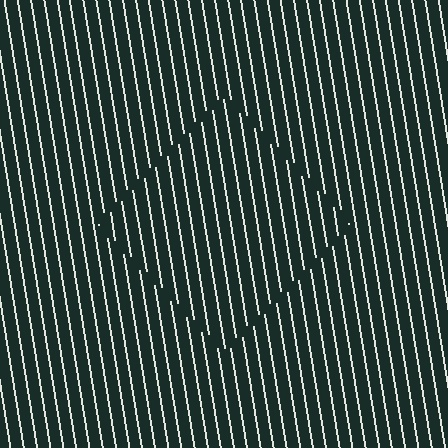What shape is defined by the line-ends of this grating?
An illusory square. The interior of the shape contains the same grating, shifted by half a period — the contour is defined by the phase discontinuity where line-ends from the inner and outer gratings abut.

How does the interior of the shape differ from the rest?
The interior of the shape contains the same grating, shifted by half a period — the contour is defined by the phase discontinuity where line-ends from the inner and outer gratings abut.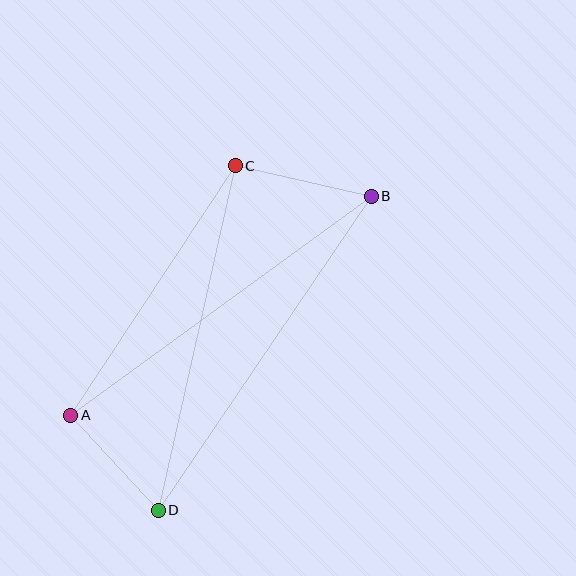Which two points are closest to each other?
Points A and D are closest to each other.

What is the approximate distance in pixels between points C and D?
The distance between C and D is approximately 353 pixels.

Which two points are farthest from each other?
Points B and D are farthest from each other.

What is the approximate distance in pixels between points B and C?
The distance between B and C is approximately 139 pixels.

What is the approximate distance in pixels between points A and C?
The distance between A and C is approximately 299 pixels.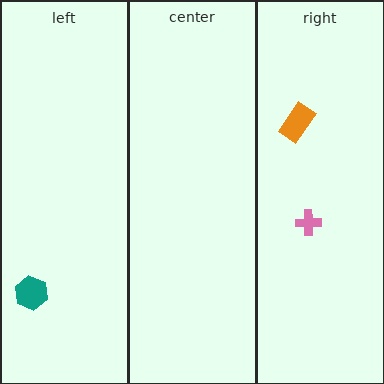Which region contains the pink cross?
The right region.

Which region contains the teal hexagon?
The left region.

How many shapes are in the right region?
2.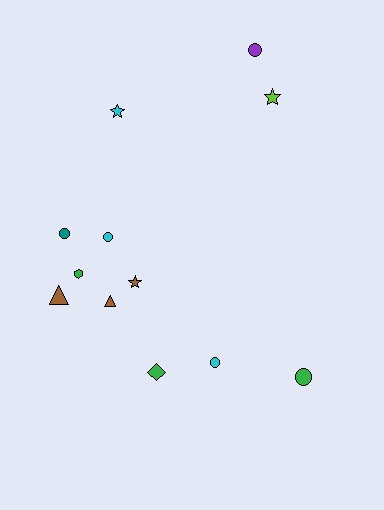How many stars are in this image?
There are 3 stars.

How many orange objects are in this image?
There are no orange objects.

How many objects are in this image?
There are 12 objects.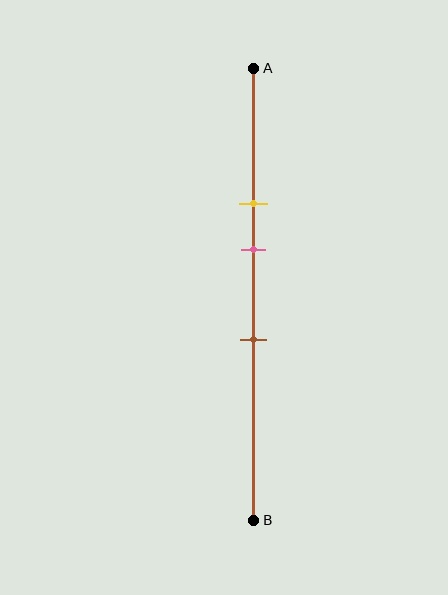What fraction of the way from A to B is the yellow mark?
The yellow mark is approximately 30% (0.3) of the way from A to B.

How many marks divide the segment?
There are 3 marks dividing the segment.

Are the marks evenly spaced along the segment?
Yes, the marks are approximately evenly spaced.